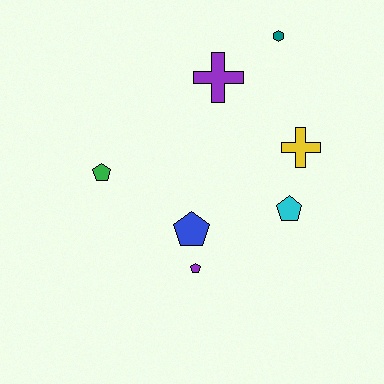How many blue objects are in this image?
There is 1 blue object.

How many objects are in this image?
There are 7 objects.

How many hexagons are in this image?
There is 1 hexagon.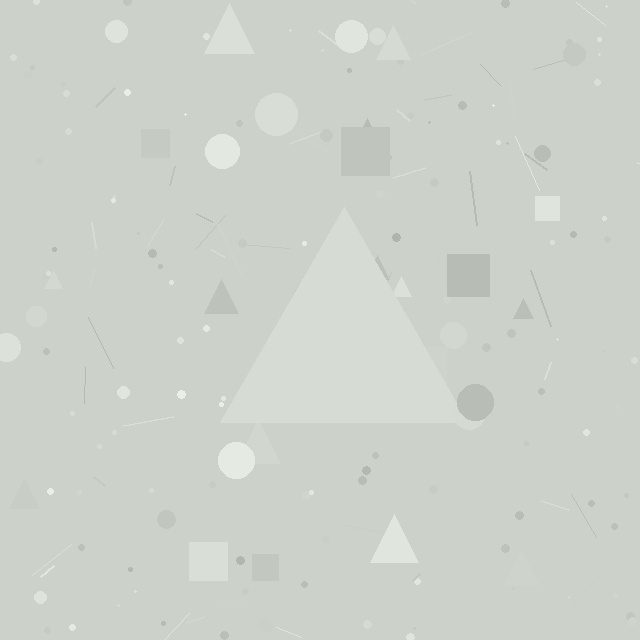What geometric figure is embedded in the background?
A triangle is embedded in the background.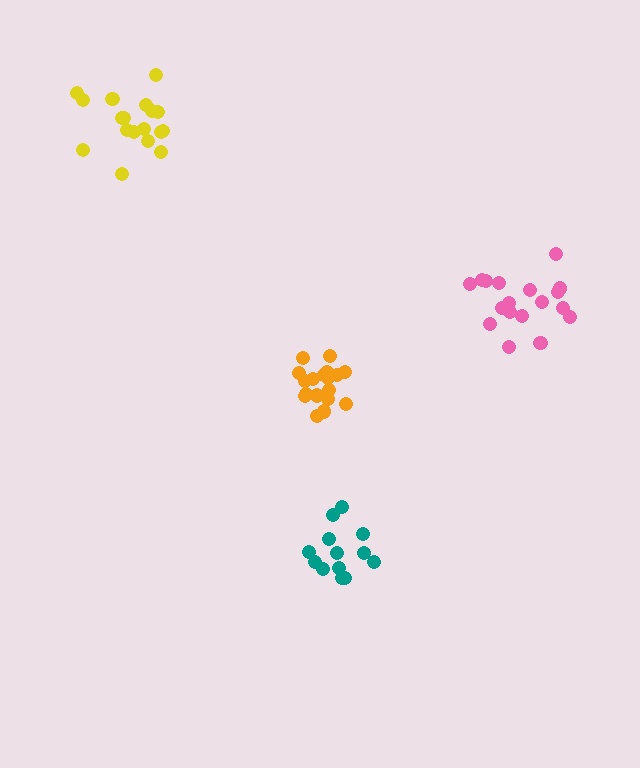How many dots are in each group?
Group 1: 13 dots, Group 2: 18 dots, Group 3: 18 dots, Group 4: 18 dots (67 total).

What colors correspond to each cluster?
The clusters are colored: teal, yellow, orange, pink.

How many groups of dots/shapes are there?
There are 4 groups.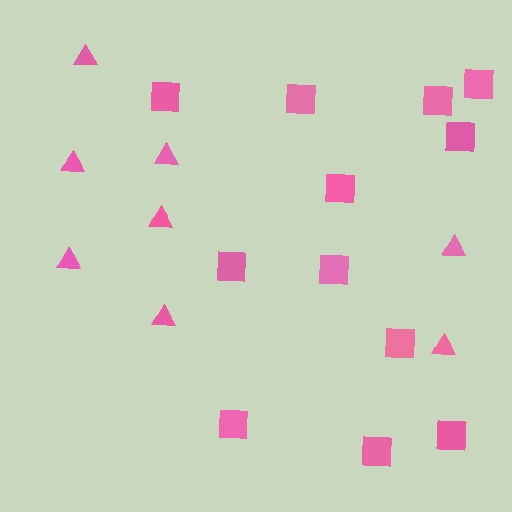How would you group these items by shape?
There are 2 groups: one group of squares (12) and one group of triangles (8).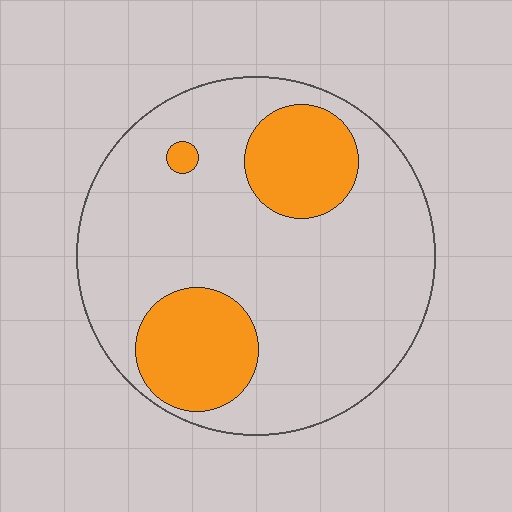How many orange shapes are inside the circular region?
3.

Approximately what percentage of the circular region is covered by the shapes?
Approximately 25%.